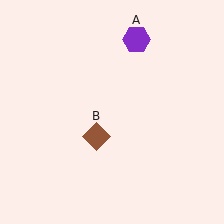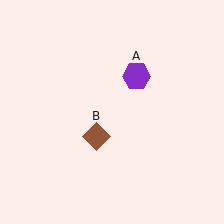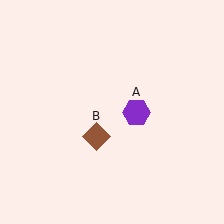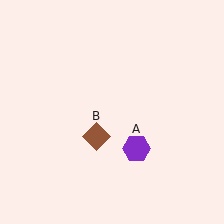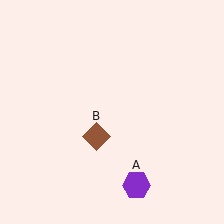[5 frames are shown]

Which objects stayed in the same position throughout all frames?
Brown diamond (object B) remained stationary.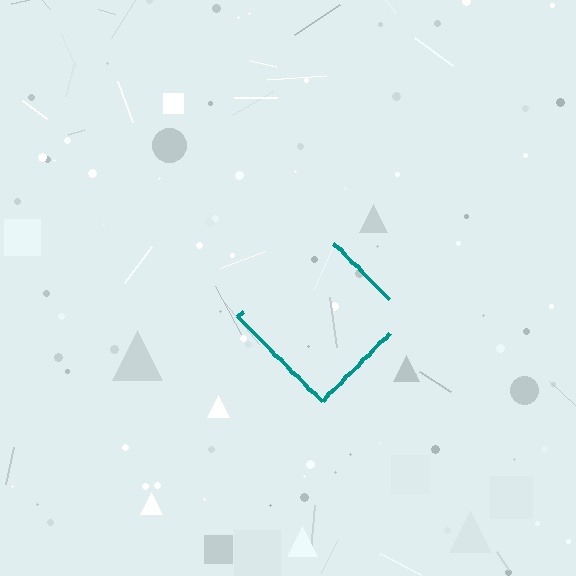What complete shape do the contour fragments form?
The contour fragments form a diamond.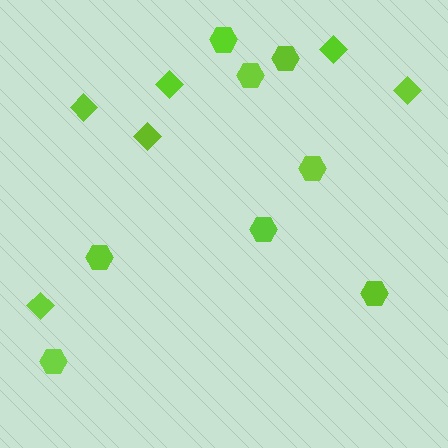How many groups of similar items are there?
There are 2 groups: one group of diamonds (6) and one group of hexagons (8).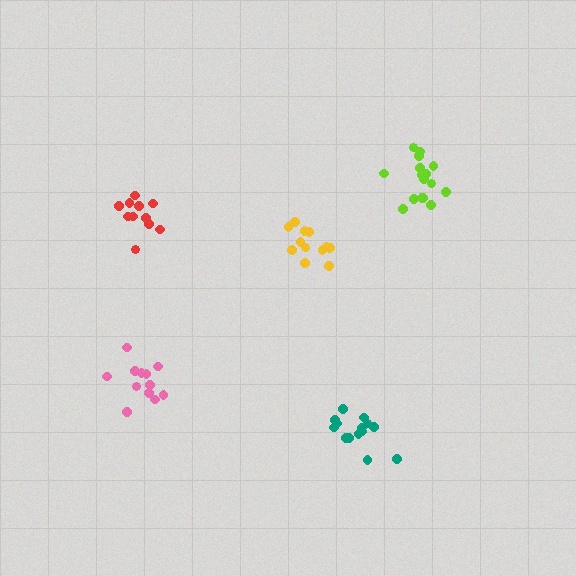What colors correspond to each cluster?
The clusters are colored: teal, yellow, pink, lime, red.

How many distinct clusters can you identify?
There are 5 distinct clusters.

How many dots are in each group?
Group 1: 14 dots, Group 2: 12 dots, Group 3: 12 dots, Group 4: 16 dots, Group 5: 12 dots (66 total).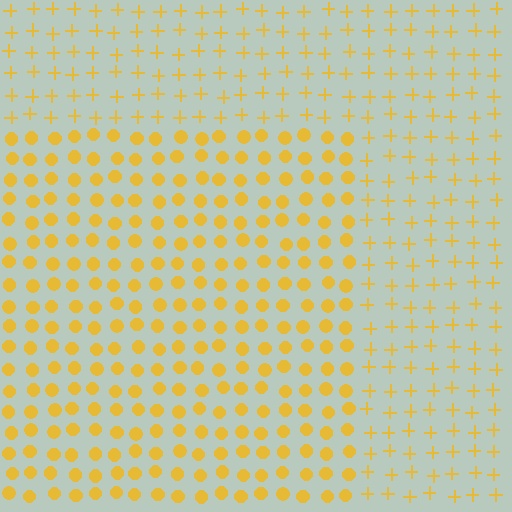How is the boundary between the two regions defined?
The boundary is defined by a change in element shape: circles inside vs. plus signs outside. All elements share the same color and spacing.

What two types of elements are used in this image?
The image uses circles inside the rectangle region and plus signs outside it.